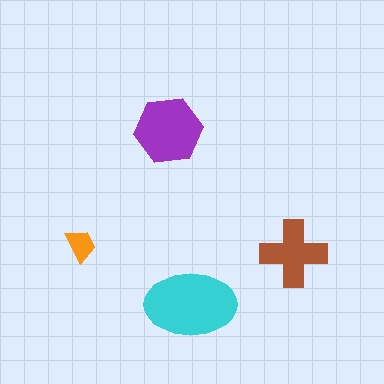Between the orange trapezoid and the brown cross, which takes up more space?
The brown cross.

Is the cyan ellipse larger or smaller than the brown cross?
Larger.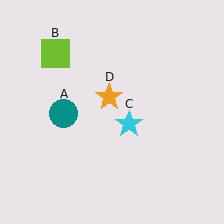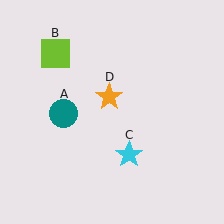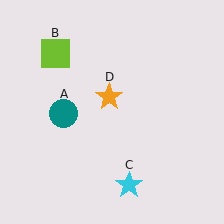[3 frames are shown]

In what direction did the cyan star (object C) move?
The cyan star (object C) moved down.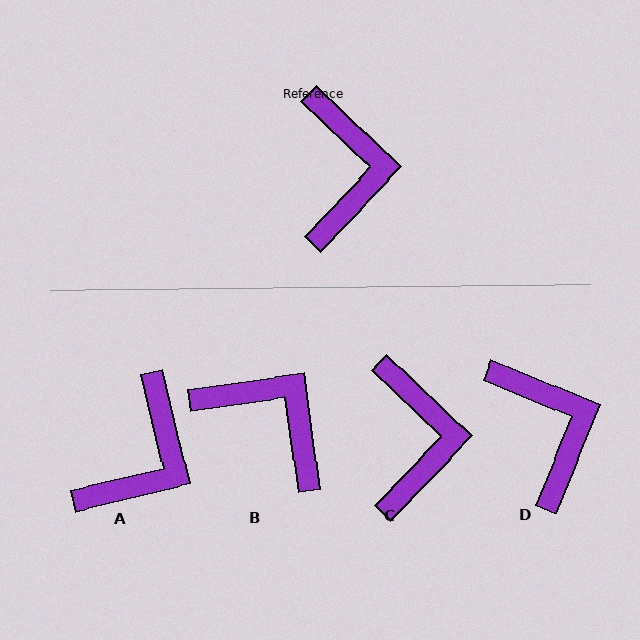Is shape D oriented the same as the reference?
No, it is off by about 21 degrees.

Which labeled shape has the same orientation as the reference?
C.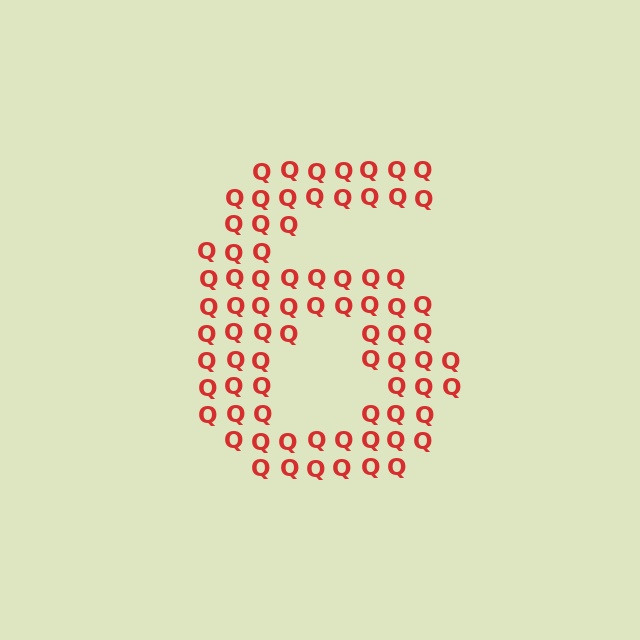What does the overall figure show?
The overall figure shows the digit 6.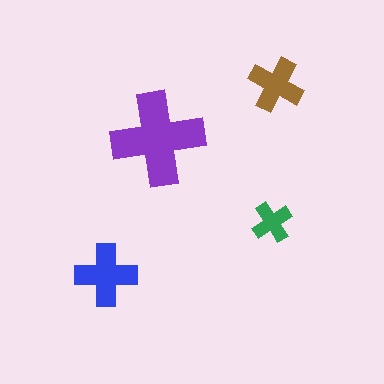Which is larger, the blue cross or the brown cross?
The blue one.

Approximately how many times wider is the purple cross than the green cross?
About 2.5 times wider.